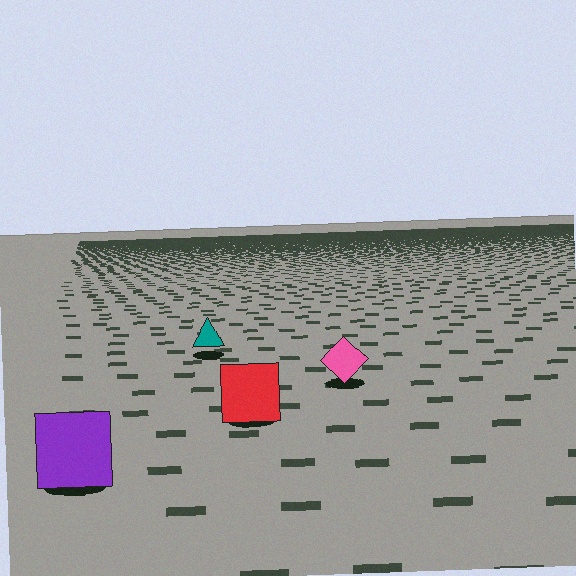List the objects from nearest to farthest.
From nearest to farthest: the purple square, the red square, the pink diamond, the teal triangle.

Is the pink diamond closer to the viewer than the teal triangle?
Yes. The pink diamond is closer — you can tell from the texture gradient: the ground texture is coarser near it.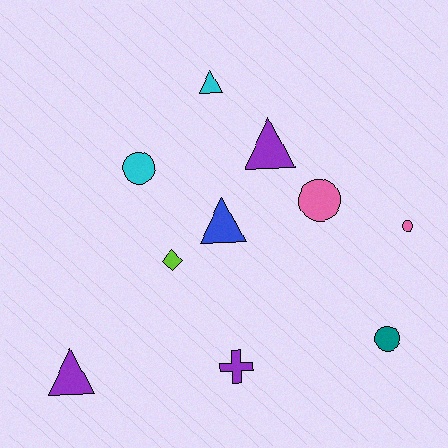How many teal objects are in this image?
There is 1 teal object.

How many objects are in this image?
There are 10 objects.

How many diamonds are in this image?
There is 1 diamond.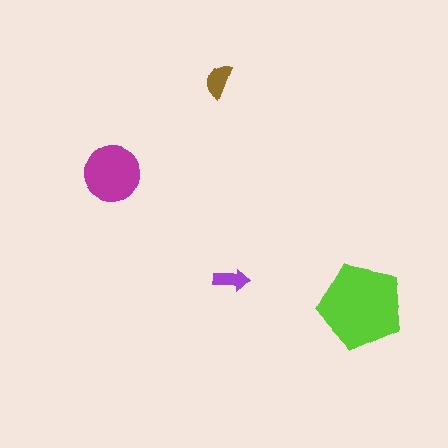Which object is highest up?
The brown semicircle is topmost.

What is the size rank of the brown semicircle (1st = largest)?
3rd.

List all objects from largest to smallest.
The lime pentagon, the magenta circle, the brown semicircle, the purple arrow.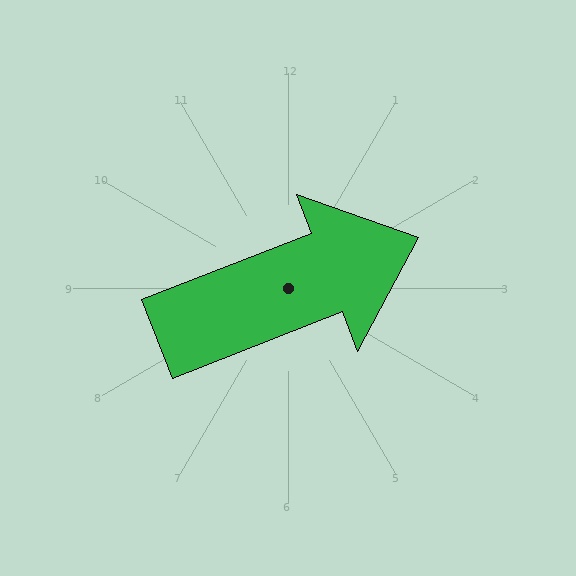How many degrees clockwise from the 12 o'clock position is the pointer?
Approximately 69 degrees.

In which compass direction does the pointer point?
East.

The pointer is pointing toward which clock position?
Roughly 2 o'clock.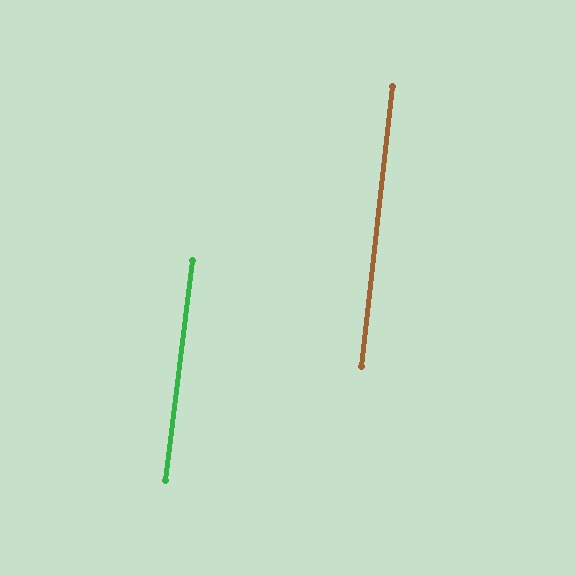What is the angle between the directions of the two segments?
Approximately 1 degree.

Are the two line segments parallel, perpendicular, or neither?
Parallel — their directions differ by only 0.7°.